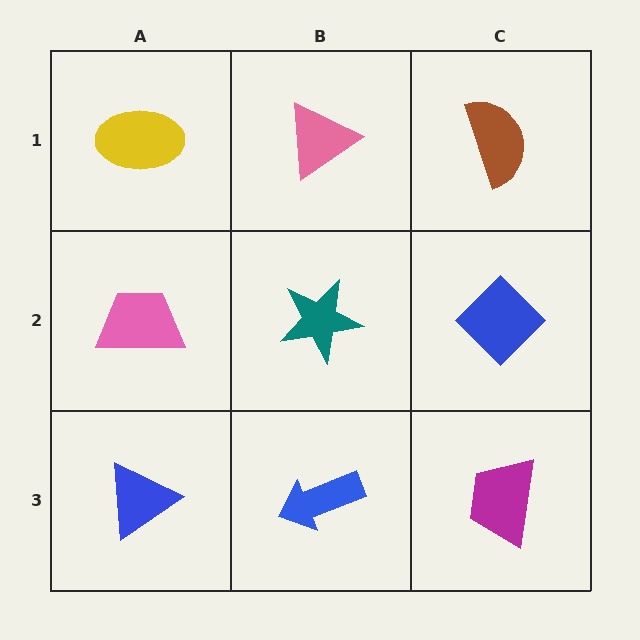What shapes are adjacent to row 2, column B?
A pink triangle (row 1, column B), a blue arrow (row 3, column B), a pink trapezoid (row 2, column A), a blue diamond (row 2, column C).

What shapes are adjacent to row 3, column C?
A blue diamond (row 2, column C), a blue arrow (row 3, column B).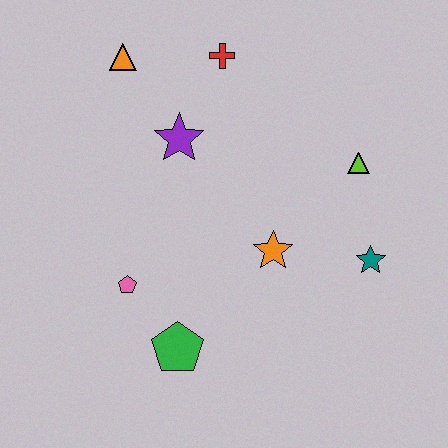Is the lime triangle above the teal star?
Yes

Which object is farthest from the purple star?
The teal star is farthest from the purple star.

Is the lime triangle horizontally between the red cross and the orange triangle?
No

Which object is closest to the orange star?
The teal star is closest to the orange star.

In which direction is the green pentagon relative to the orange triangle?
The green pentagon is below the orange triangle.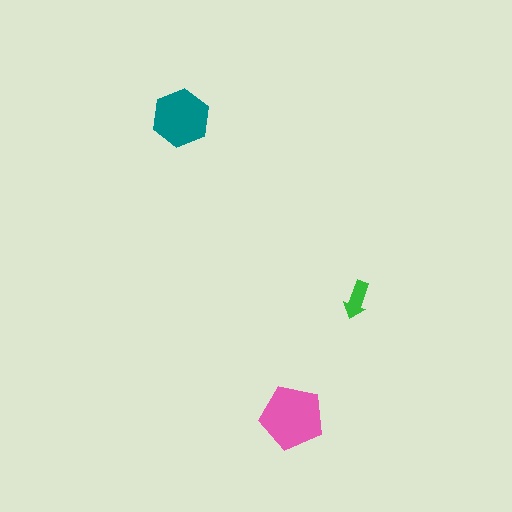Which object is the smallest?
The green arrow.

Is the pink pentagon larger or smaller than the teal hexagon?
Larger.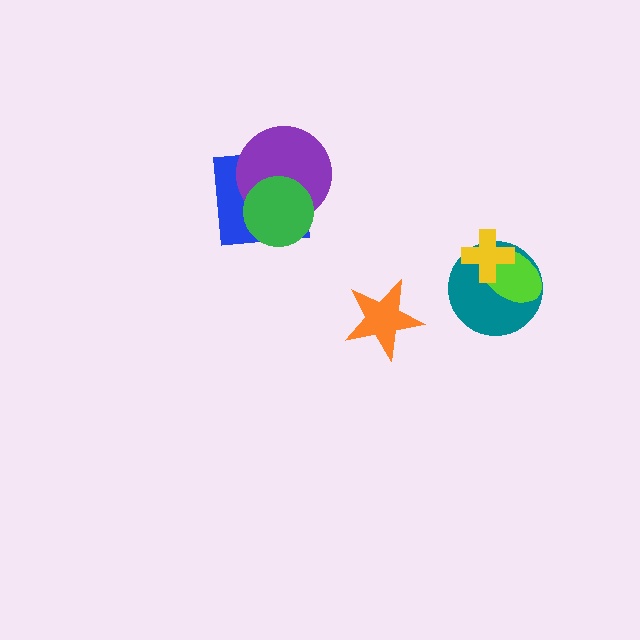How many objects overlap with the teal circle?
2 objects overlap with the teal circle.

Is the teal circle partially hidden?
Yes, it is partially covered by another shape.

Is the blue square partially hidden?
Yes, it is partially covered by another shape.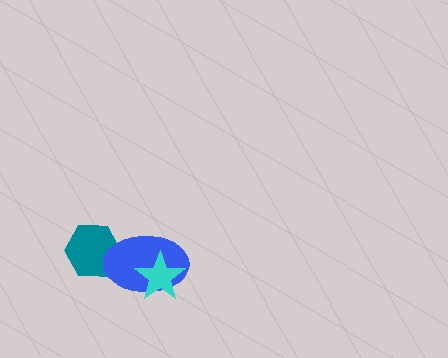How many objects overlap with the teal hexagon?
1 object overlaps with the teal hexagon.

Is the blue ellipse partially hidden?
Yes, it is partially covered by another shape.